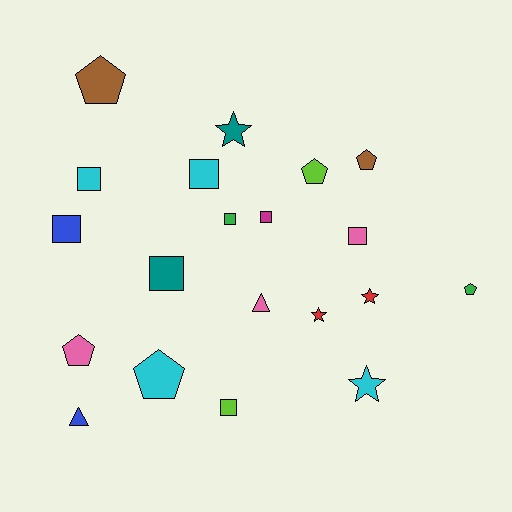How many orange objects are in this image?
There are no orange objects.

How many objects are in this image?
There are 20 objects.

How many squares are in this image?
There are 8 squares.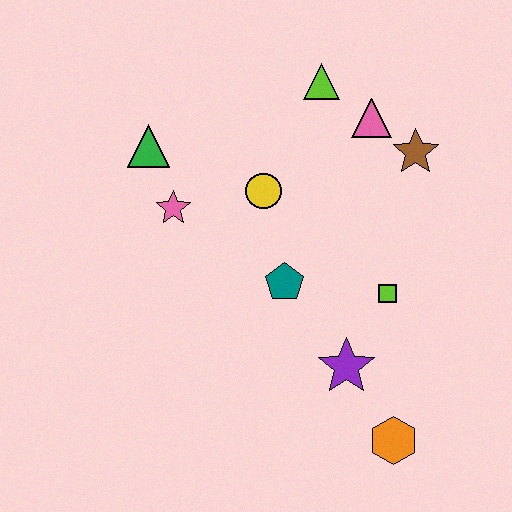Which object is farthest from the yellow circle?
The orange hexagon is farthest from the yellow circle.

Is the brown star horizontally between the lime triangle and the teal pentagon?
No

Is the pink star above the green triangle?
No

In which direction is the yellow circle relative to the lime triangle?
The yellow circle is below the lime triangle.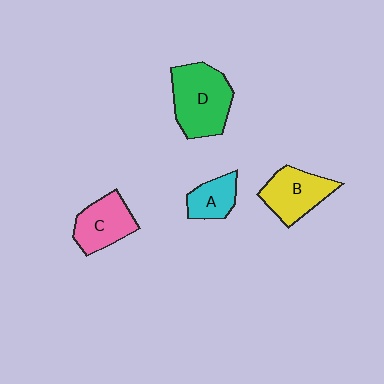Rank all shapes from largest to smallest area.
From largest to smallest: D (green), B (yellow), C (pink), A (cyan).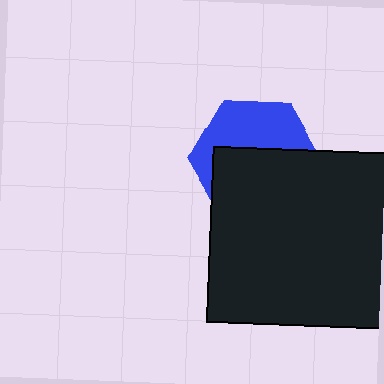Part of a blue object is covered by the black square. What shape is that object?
It is a hexagon.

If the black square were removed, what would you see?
You would see the complete blue hexagon.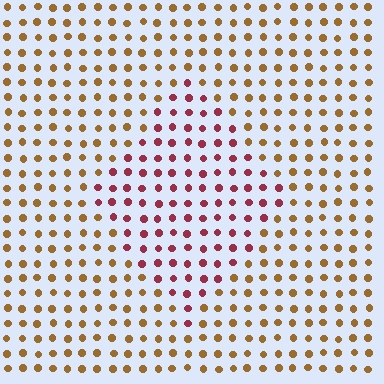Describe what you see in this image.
The image is filled with small brown elements in a uniform arrangement. A diamond-shaped region is visible where the elements are tinted to a slightly different hue, forming a subtle color boundary.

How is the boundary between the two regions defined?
The boundary is defined purely by a slight shift in hue (about 49 degrees). Spacing, size, and orientation are identical on both sides.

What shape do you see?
I see a diamond.